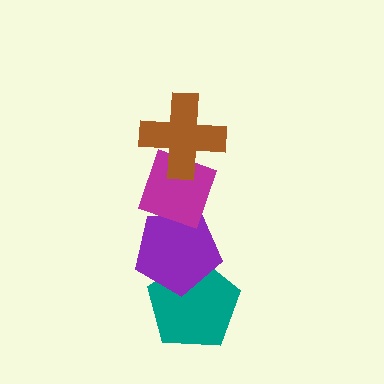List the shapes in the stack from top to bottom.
From top to bottom: the brown cross, the magenta diamond, the purple pentagon, the teal pentagon.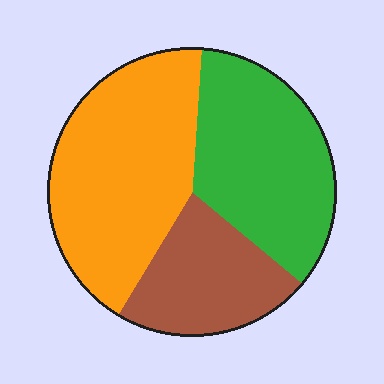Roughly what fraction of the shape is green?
Green covers 35% of the shape.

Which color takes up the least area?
Brown, at roughly 20%.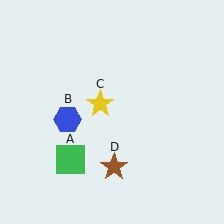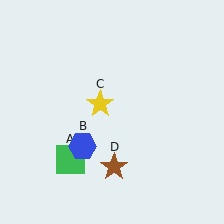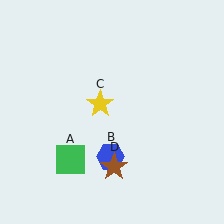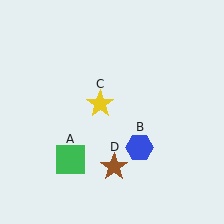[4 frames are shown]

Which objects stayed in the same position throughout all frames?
Green square (object A) and yellow star (object C) and brown star (object D) remained stationary.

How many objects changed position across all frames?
1 object changed position: blue hexagon (object B).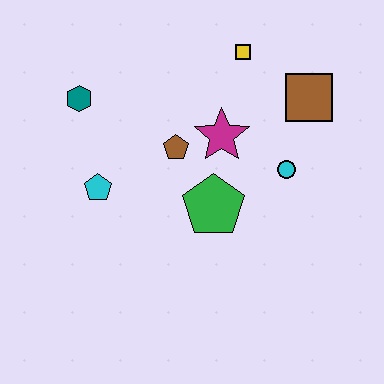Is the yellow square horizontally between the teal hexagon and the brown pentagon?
No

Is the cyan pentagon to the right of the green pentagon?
No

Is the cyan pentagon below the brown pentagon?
Yes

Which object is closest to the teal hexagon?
The cyan pentagon is closest to the teal hexagon.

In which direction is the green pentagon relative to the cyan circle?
The green pentagon is to the left of the cyan circle.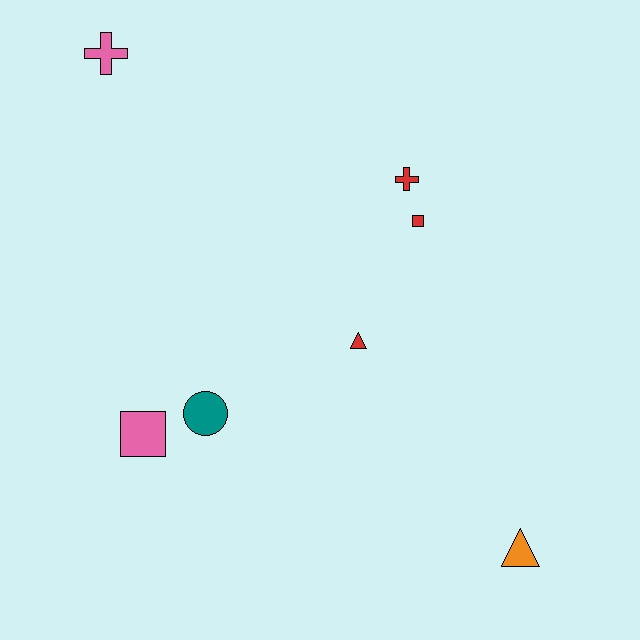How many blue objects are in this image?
There are no blue objects.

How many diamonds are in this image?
There are no diamonds.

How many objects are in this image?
There are 7 objects.